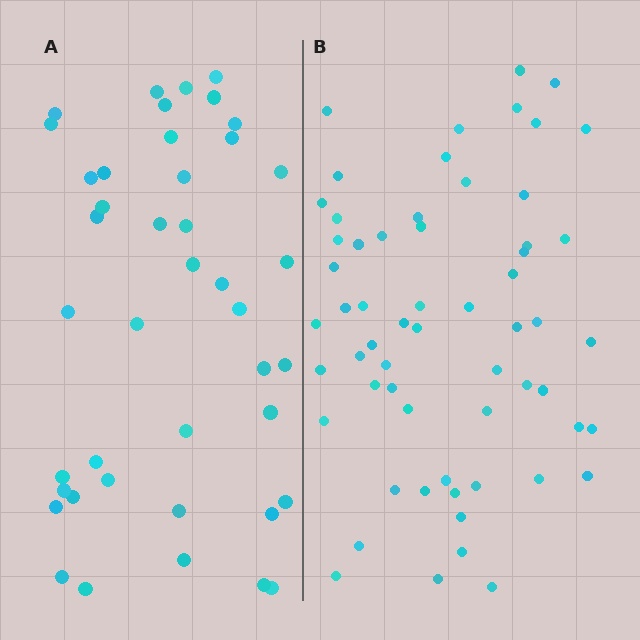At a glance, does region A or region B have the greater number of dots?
Region B (the right region) has more dots.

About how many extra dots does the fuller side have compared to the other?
Region B has approximately 20 more dots than region A.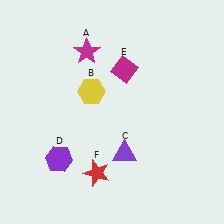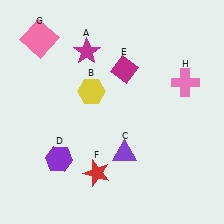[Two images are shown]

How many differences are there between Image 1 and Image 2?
There are 2 differences between the two images.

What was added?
A pink square (G), a pink cross (H) were added in Image 2.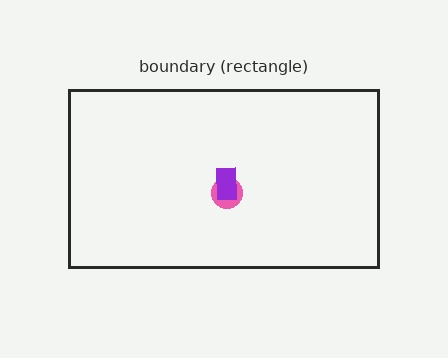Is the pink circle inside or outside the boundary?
Inside.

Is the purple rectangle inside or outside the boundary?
Inside.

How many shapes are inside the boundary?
2 inside, 0 outside.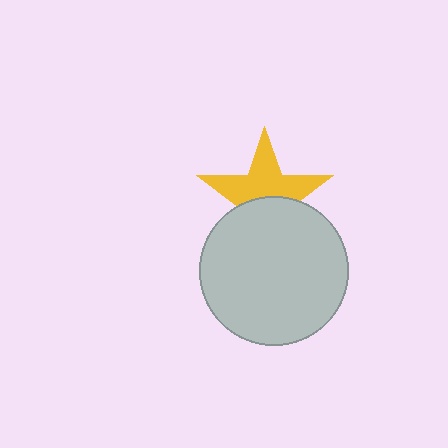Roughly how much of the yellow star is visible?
About half of it is visible (roughly 55%).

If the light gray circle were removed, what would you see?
You would see the complete yellow star.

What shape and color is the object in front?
The object in front is a light gray circle.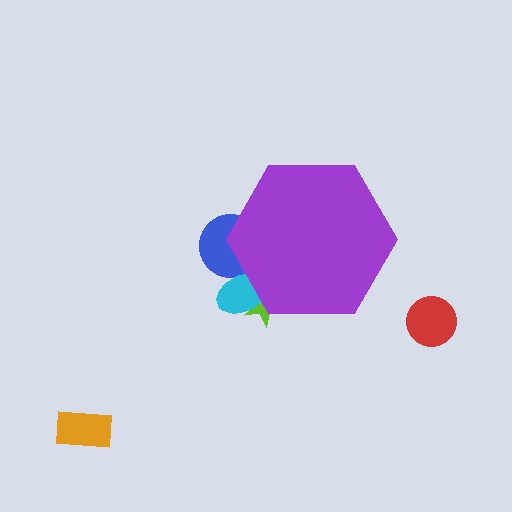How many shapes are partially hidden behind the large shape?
3 shapes are partially hidden.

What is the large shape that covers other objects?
A purple hexagon.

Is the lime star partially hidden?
Yes, the lime star is partially hidden behind the purple hexagon.